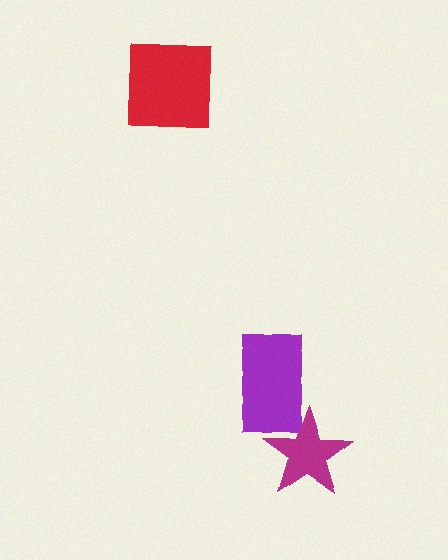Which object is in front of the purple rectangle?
The magenta star is in front of the purple rectangle.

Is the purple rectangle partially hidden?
Yes, it is partially covered by another shape.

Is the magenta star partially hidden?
No, no other shape covers it.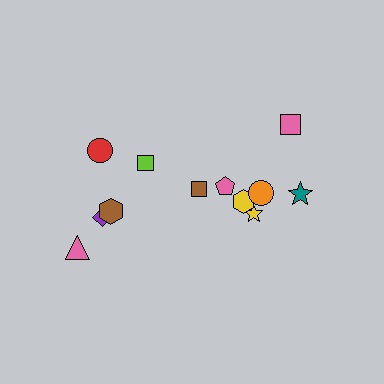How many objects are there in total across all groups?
There are 12 objects.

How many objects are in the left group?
There are 5 objects.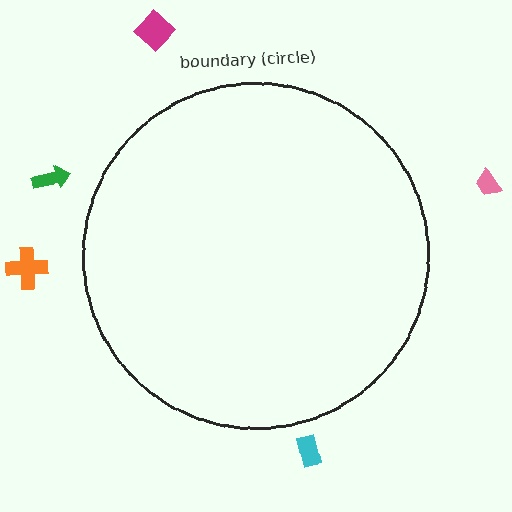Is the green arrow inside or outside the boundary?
Outside.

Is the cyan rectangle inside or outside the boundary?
Outside.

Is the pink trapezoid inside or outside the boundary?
Outside.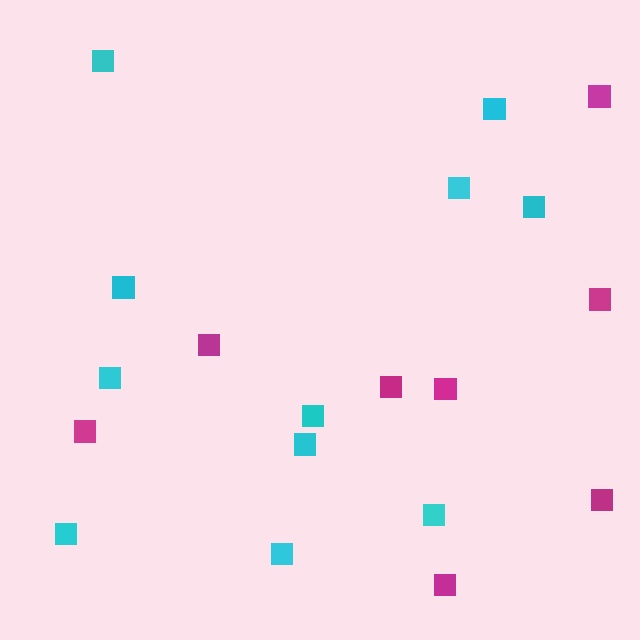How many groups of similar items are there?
There are 2 groups: one group of magenta squares (8) and one group of cyan squares (11).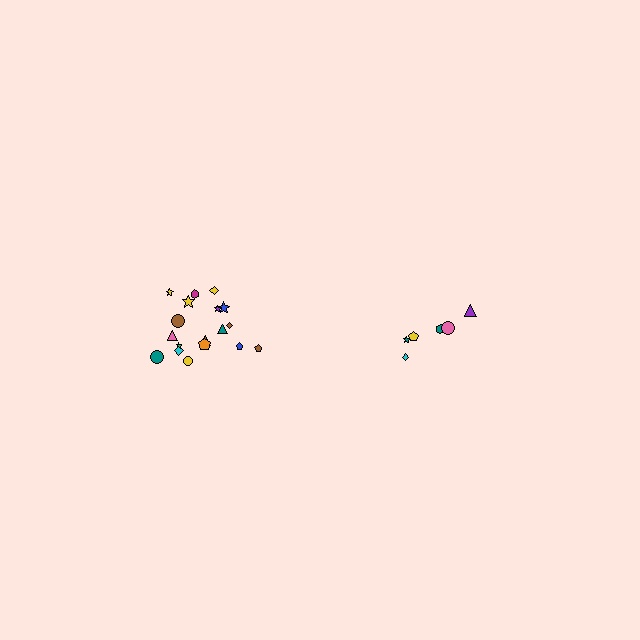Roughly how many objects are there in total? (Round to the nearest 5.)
Roughly 25 objects in total.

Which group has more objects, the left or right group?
The left group.